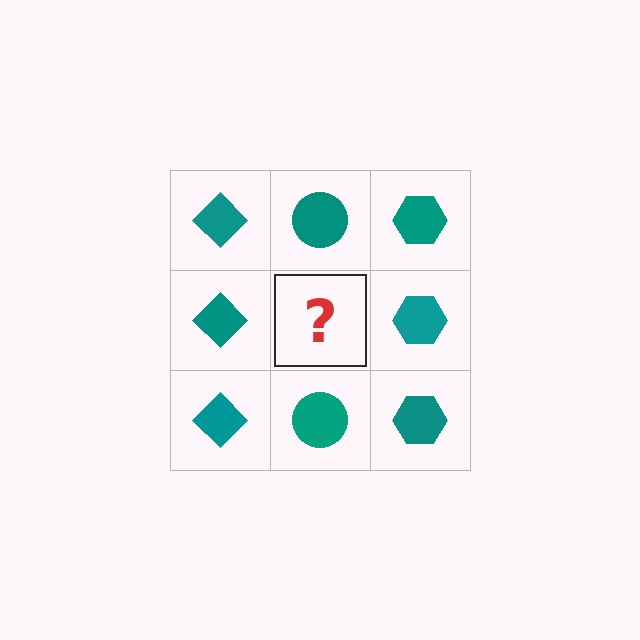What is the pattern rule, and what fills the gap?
The rule is that each column has a consistent shape. The gap should be filled with a teal circle.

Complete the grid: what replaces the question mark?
The question mark should be replaced with a teal circle.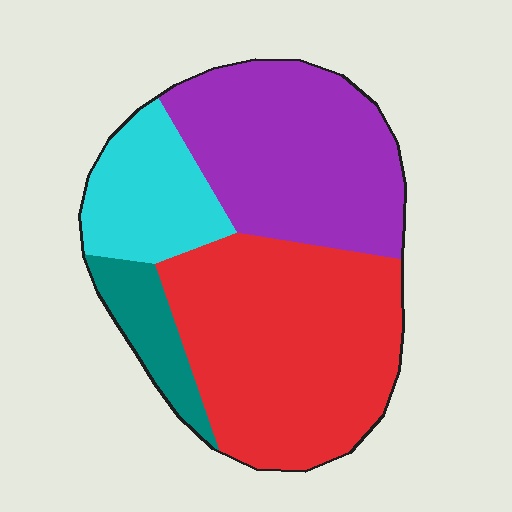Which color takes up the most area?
Red, at roughly 45%.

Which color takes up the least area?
Teal, at roughly 10%.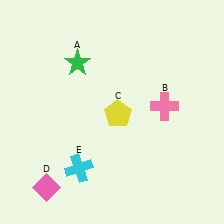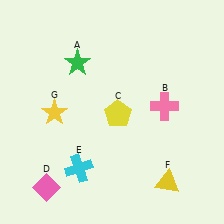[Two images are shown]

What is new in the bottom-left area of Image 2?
A yellow star (G) was added in the bottom-left area of Image 2.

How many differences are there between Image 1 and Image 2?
There are 2 differences between the two images.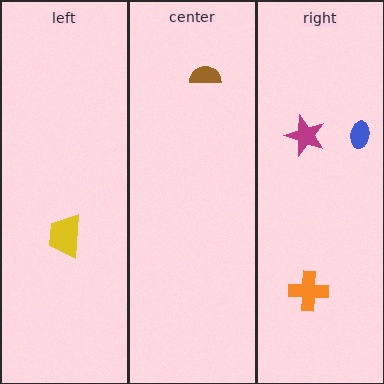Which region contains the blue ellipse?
The right region.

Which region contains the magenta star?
The right region.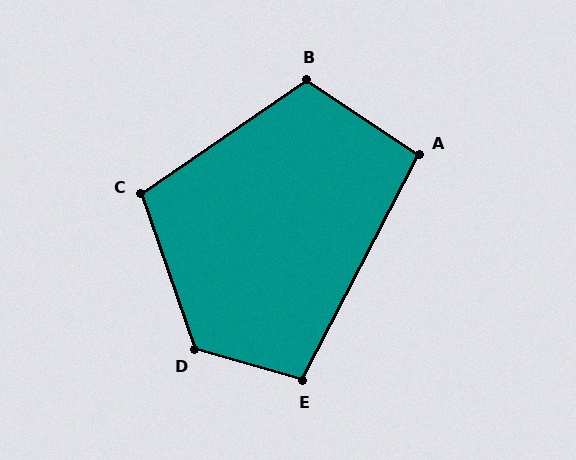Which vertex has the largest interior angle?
D, at approximately 125 degrees.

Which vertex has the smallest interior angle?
A, at approximately 96 degrees.